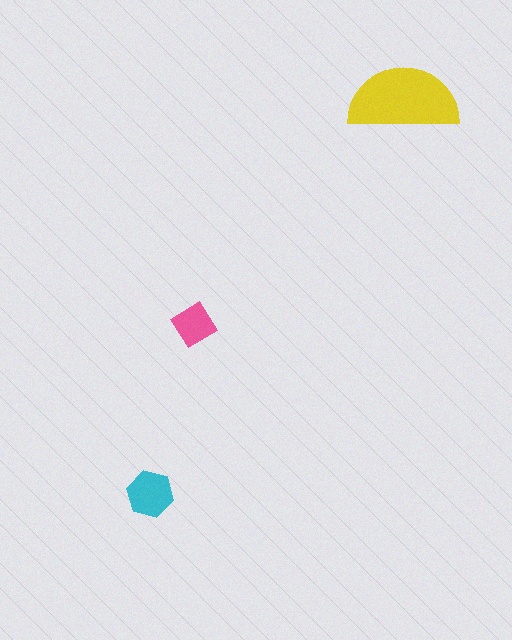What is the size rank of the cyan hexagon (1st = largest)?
2nd.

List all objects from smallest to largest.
The pink diamond, the cyan hexagon, the yellow semicircle.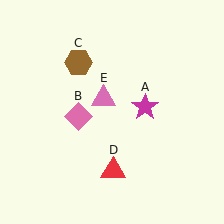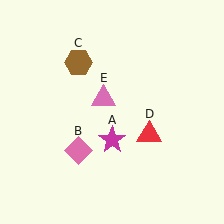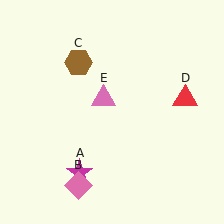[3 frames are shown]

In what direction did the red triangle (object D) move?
The red triangle (object D) moved up and to the right.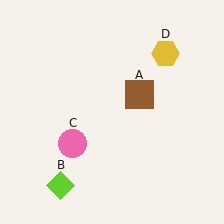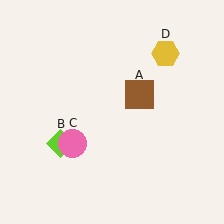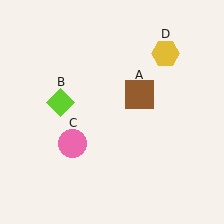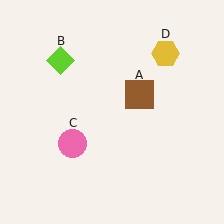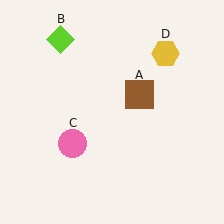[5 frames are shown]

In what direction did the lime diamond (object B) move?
The lime diamond (object B) moved up.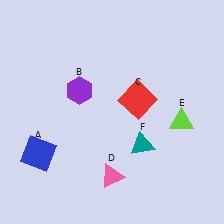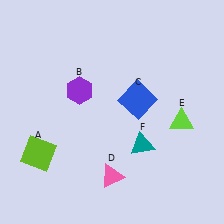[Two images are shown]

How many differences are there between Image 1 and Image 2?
There are 2 differences between the two images.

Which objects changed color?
A changed from blue to lime. C changed from red to blue.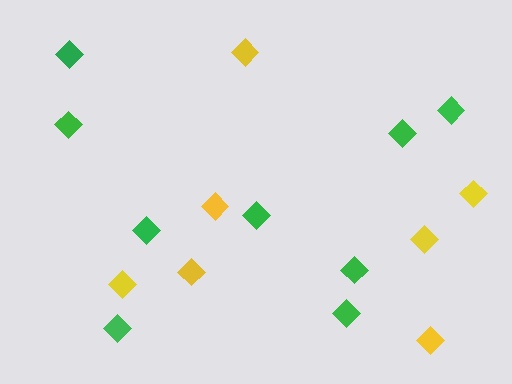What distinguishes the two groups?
There are 2 groups: one group of green diamonds (9) and one group of yellow diamonds (7).